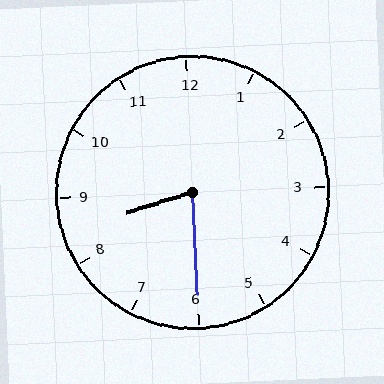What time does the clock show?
8:30.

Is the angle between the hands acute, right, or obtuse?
It is acute.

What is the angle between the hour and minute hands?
Approximately 75 degrees.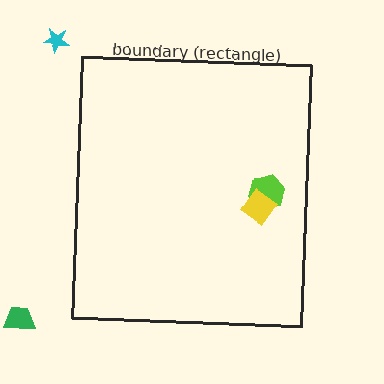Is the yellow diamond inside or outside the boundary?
Inside.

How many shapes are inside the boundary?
2 inside, 2 outside.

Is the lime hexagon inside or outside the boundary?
Inside.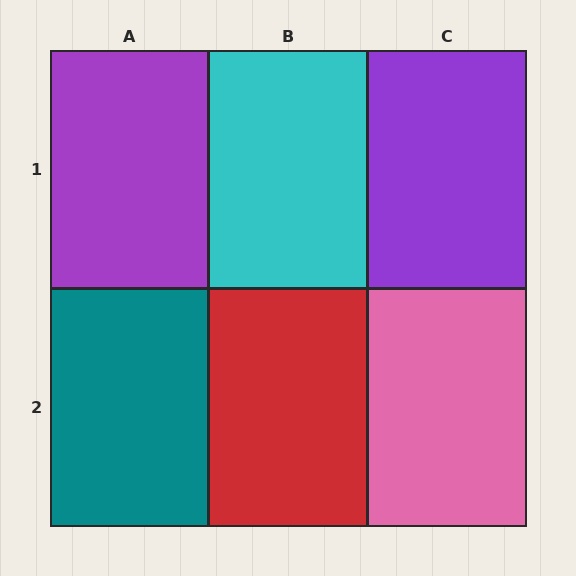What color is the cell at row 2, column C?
Pink.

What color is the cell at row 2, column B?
Red.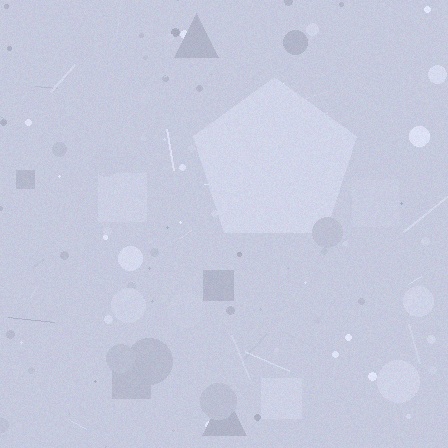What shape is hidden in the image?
A pentagon is hidden in the image.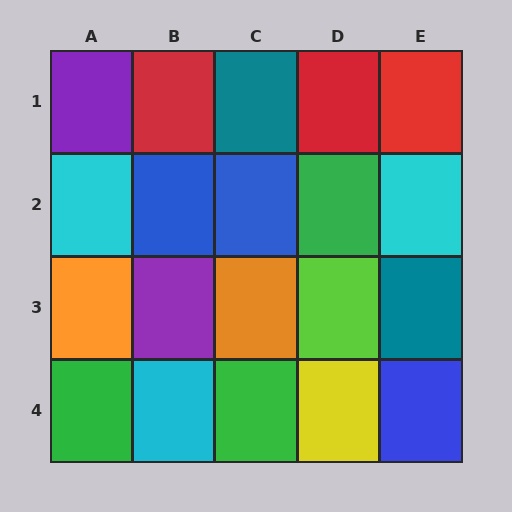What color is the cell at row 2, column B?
Blue.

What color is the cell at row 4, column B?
Cyan.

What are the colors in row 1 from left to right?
Purple, red, teal, red, red.